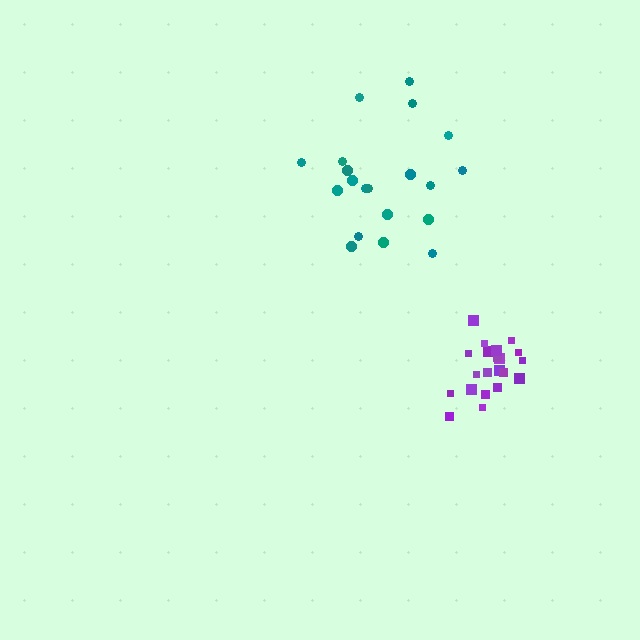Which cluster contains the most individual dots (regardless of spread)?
Purple (21).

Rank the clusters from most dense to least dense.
purple, teal.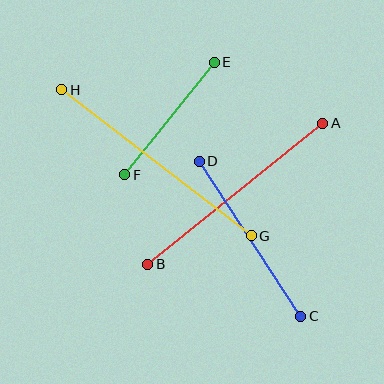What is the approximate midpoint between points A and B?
The midpoint is at approximately (235, 194) pixels.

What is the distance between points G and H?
The distance is approximately 239 pixels.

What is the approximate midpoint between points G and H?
The midpoint is at approximately (157, 163) pixels.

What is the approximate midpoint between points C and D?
The midpoint is at approximately (250, 239) pixels.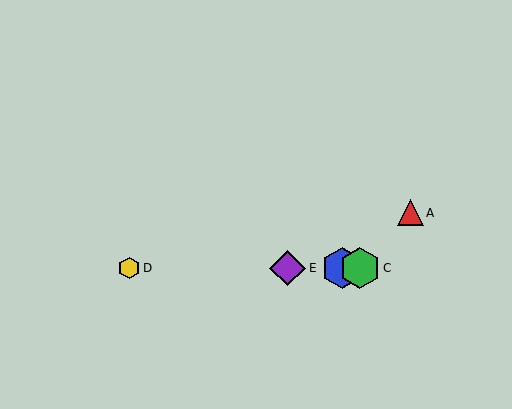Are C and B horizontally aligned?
Yes, both are at y≈268.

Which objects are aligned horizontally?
Objects B, C, D, E are aligned horizontally.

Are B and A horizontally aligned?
No, B is at y≈268 and A is at y≈213.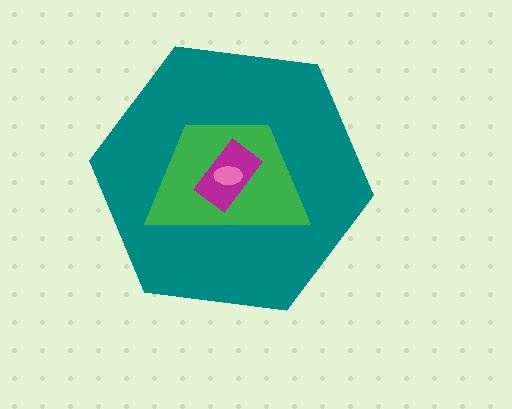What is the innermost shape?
The pink ellipse.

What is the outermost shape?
The teal hexagon.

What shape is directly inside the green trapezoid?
The magenta rectangle.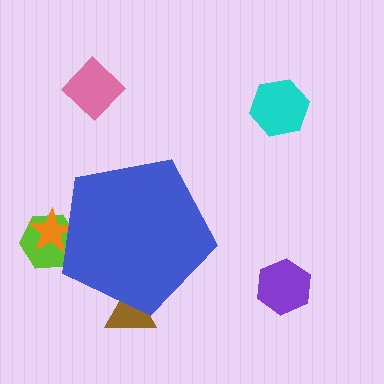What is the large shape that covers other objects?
A blue pentagon.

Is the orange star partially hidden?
Yes, the orange star is partially hidden behind the blue pentagon.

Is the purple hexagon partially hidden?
No, the purple hexagon is fully visible.